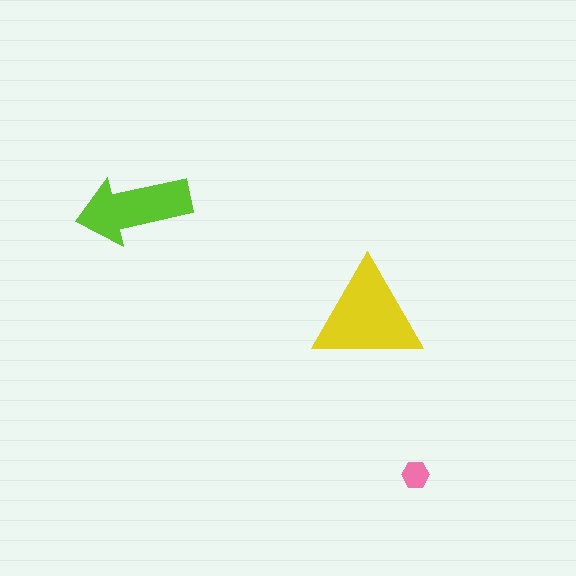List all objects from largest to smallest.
The yellow triangle, the lime arrow, the pink hexagon.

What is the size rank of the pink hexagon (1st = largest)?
3rd.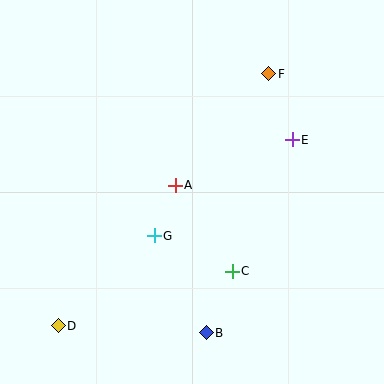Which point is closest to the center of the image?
Point A at (175, 185) is closest to the center.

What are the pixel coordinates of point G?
Point G is at (154, 236).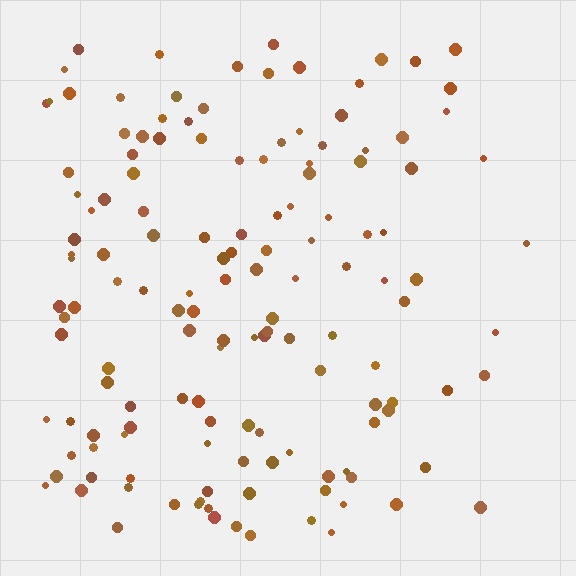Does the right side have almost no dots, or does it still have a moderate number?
Still a moderate number, just noticeably fewer than the left.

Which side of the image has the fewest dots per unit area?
The right.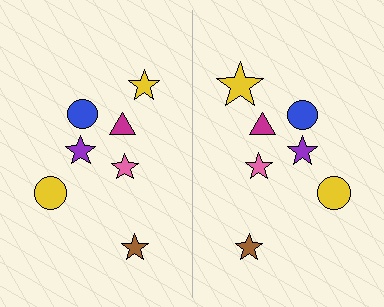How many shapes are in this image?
There are 14 shapes in this image.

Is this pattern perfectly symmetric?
No, the pattern is not perfectly symmetric. The yellow star on the right side has a different size than its mirror counterpart.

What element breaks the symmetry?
The yellow star on the right side has a different size than its mirror counterpart.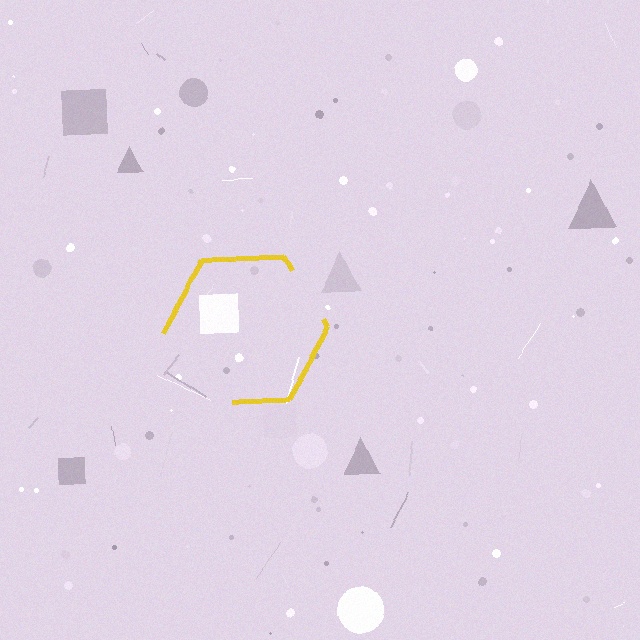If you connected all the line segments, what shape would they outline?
They would outline a hexagon.